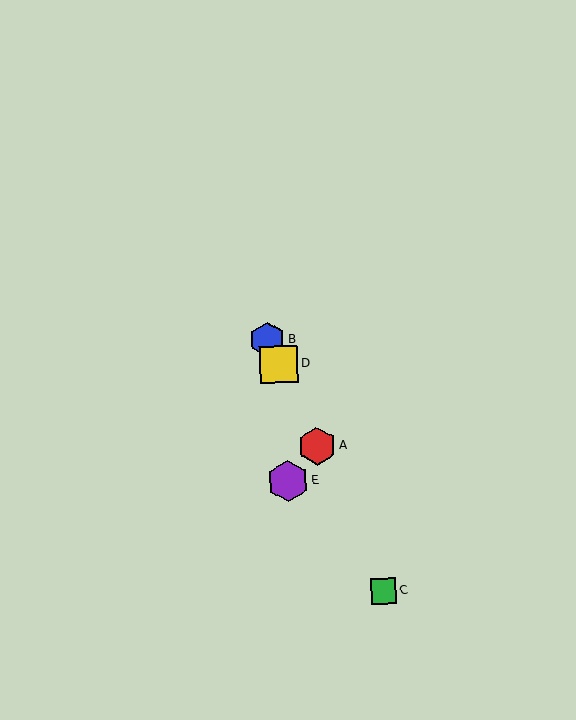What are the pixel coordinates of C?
Object C is at (384, 591).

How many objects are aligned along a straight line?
4 objects (A, B, C, D) are aligned along a straight line.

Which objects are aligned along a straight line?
Objects A, B, C, D are aligned along a straight line.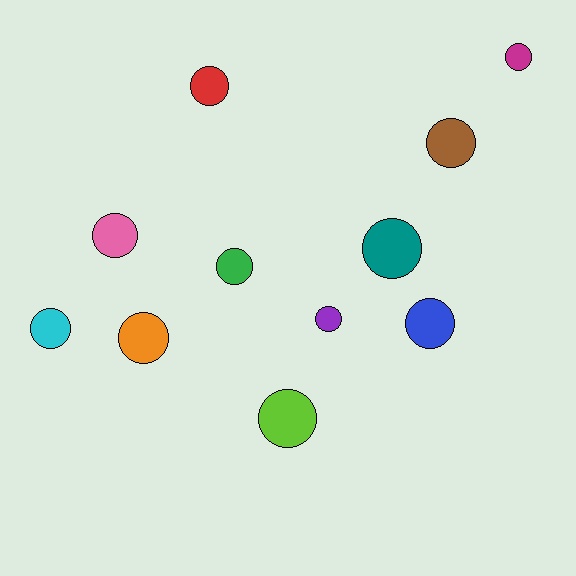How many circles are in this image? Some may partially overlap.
There are 11 circles.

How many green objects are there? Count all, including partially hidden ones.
There is 1 green object.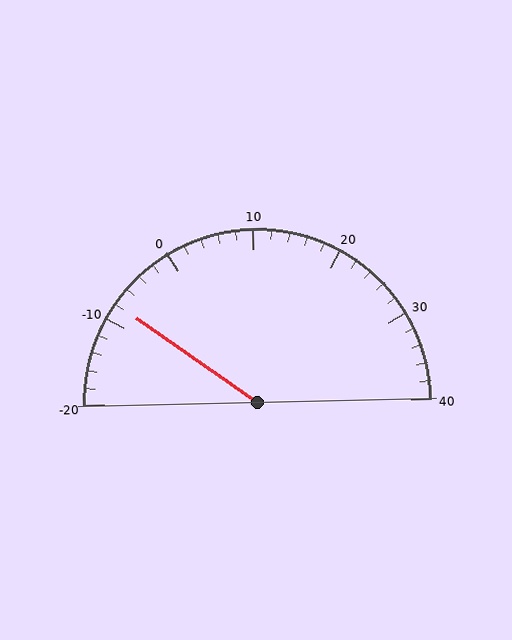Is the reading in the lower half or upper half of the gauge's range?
The reading is in the lower half of the range (-20 to 40).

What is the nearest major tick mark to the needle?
The nearest major tick mark is -10.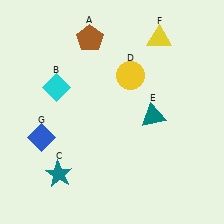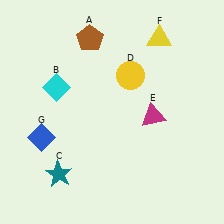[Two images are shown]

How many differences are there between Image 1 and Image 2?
There is 1 difference between the two images.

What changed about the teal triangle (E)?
In Image 1, E is teal. In Image 2, it changed to magenta.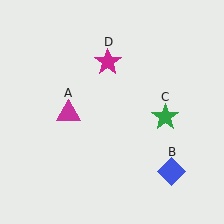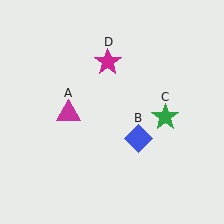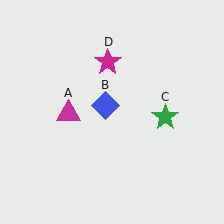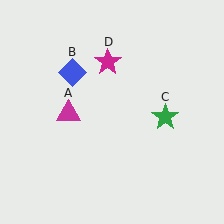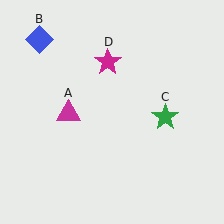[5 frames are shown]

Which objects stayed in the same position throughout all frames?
Magenta triangle (object A) and green star (object C) and magenta star (object D) remained stationary.